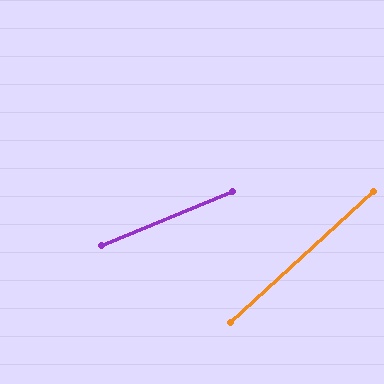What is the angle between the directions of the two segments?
Approximately 20 degrees.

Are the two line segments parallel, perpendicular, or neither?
Neither parallel nor perpendicular — they differ by about 20°.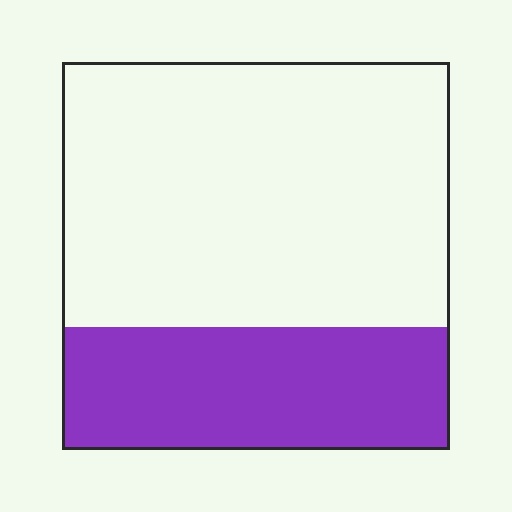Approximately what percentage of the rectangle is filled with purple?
Approximately 30%.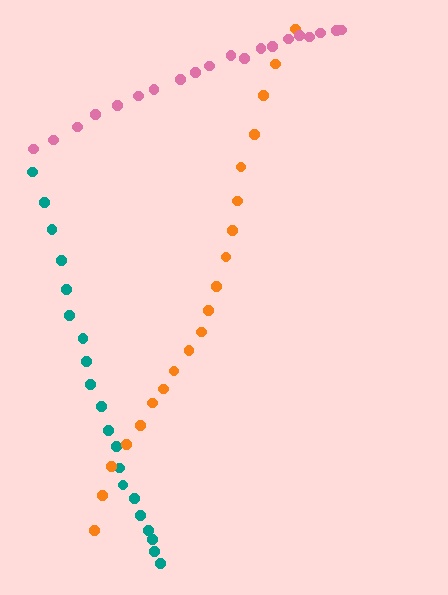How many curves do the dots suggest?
There are 3 distinct paths.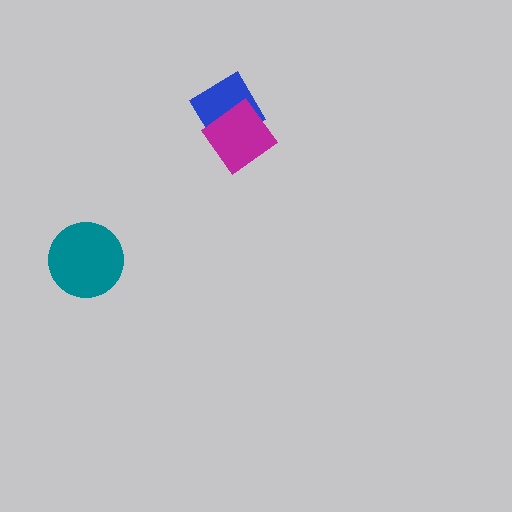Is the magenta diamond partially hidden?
No, no other shape covers it.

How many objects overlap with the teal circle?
0 objects overlap with the teal circle.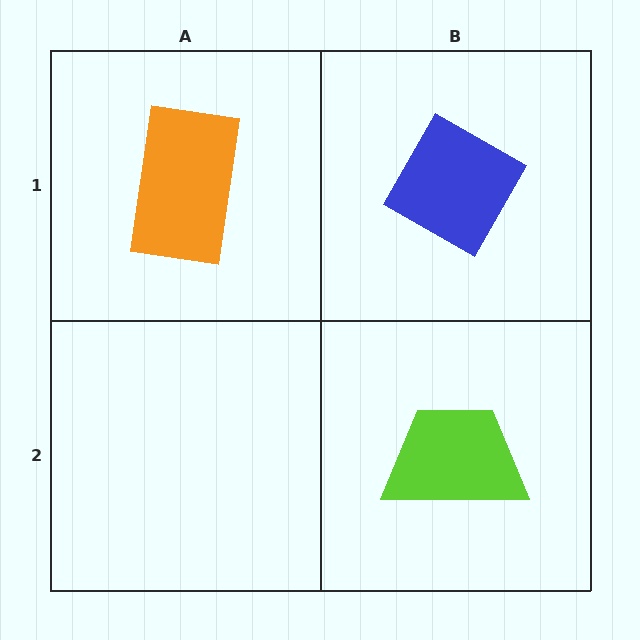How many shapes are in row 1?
2 shapes.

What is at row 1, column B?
A blue diamond.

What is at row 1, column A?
An orange rectangle.